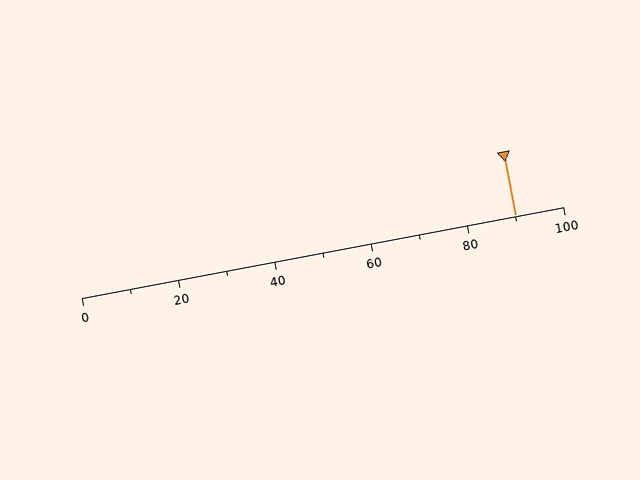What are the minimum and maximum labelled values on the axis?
The axis runs from 0 to 100.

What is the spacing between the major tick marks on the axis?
The major ticks are spaced 20 apart.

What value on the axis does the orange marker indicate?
The marker indicates approximately 90.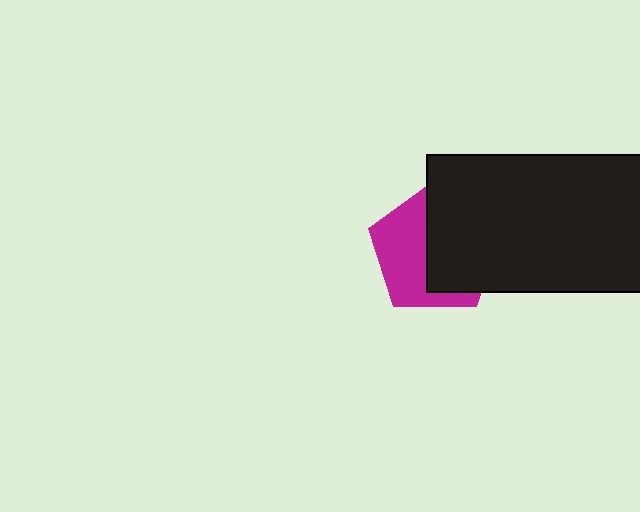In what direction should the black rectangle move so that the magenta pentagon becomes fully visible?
The black rectangle should move right. That is the shortest direction to clear the overlap and leave the magenta pentagon fully visible.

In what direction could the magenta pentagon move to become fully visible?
The magenta pentagon could move left. That would shift it out from behind the black rectangle entirely.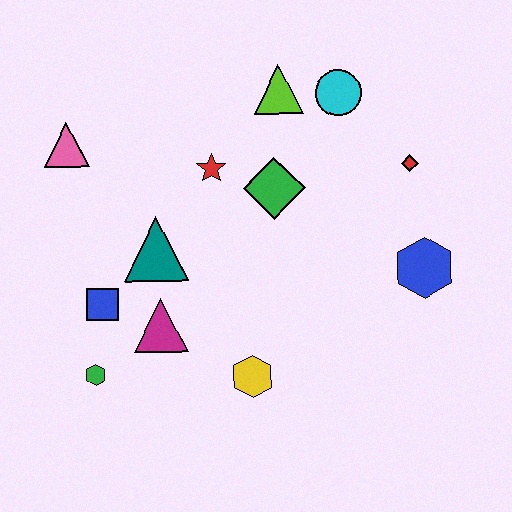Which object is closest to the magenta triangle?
The blue square is closest to the magenta triangle.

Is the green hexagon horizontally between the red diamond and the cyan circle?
No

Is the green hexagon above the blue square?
No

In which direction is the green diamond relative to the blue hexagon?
The green diamond is to the left of the blue hexagon.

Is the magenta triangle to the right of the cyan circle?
No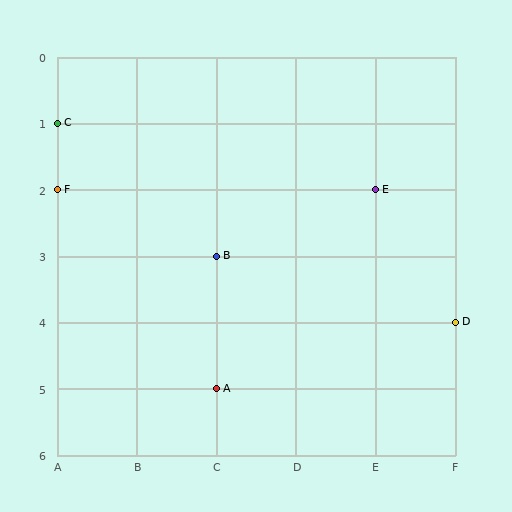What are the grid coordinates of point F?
Point F is at grid coordinates (A, 2).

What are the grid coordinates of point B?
Point B is at grid coordinates (C, 3).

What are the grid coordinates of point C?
Point C is at grid coordinates (A, 1).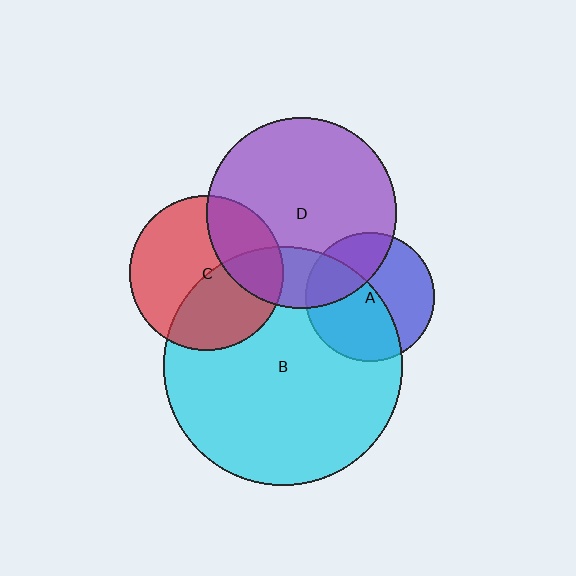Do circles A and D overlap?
Yes.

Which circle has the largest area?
Circle B (cyan).